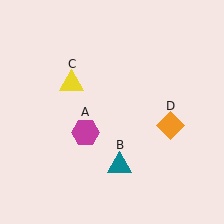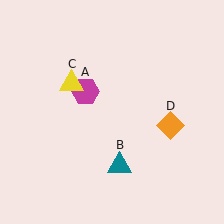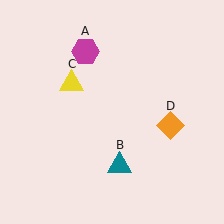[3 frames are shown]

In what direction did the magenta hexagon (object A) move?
The magenta hexagon (object A) moved up.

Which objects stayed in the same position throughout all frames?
Teal triangle (object B) and yellow triangle (object C) and orange diamond (object D) remained stationary.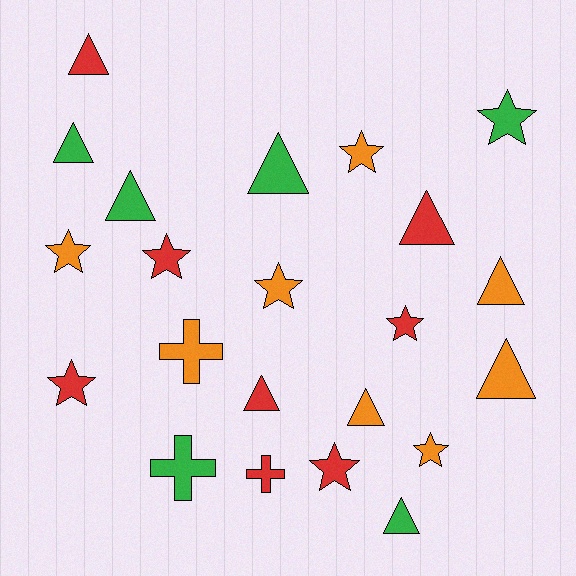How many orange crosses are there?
There is 1 orange cross.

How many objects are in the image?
There are 22 objects.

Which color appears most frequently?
Red, with 8 objects.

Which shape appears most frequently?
Triangle, with 10 objects.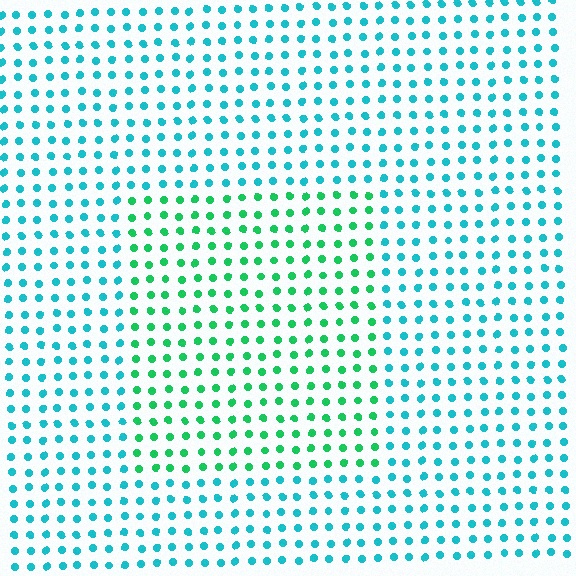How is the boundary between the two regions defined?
The boundary is defined purely by a slight shift in hue (about 40 degrees). Spacing, size, and orientation are identical on both sides.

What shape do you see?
I see a rectangle.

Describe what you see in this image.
The image is filled with small cyan elements in a uniform arrangement. A rectangle-shaped region is visible where the elements are tinted to a slightly different hue, forming a subtle color boundary.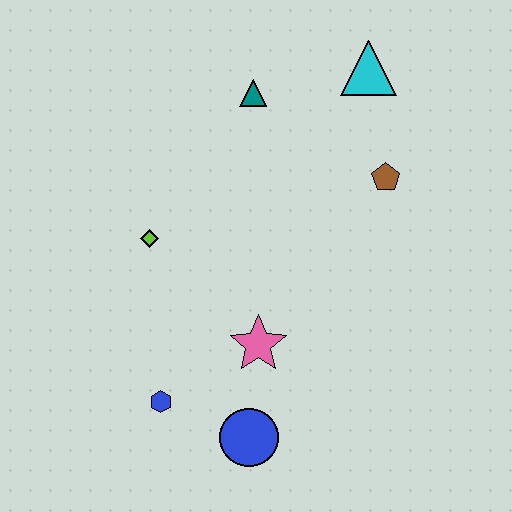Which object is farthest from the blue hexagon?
The cyan triangle is farthest from the blue hexagon.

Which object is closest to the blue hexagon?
The blue circle is closest to the blue hexagon.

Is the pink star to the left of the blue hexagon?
No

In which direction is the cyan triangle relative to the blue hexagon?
The cyan triangle is above the blue hexagon.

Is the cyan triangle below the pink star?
No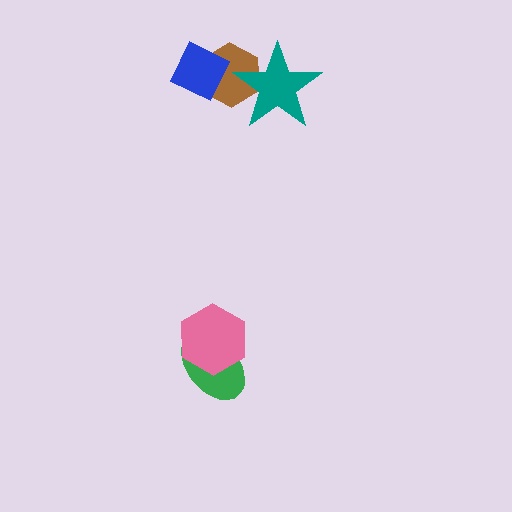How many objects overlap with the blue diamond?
1 object overlaps with the blue diamond.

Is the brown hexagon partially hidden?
Yes, it is partially covered by another shape.